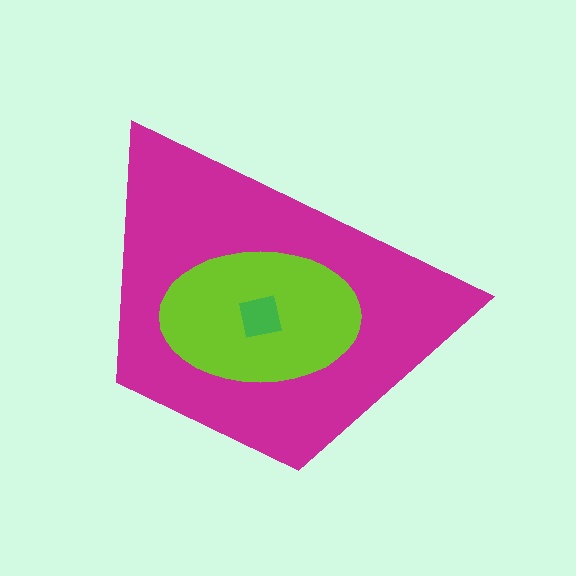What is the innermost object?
The green square.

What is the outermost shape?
The magenta trapezoid.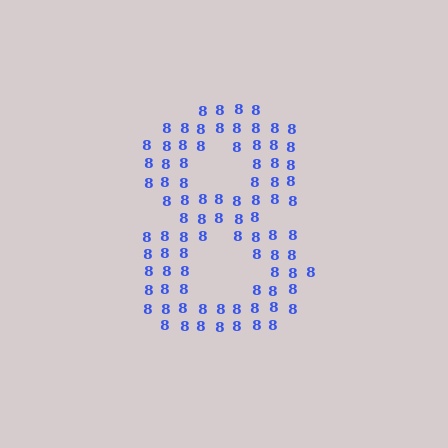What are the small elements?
The small elements are digit 8's.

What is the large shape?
The large shape is the digit 8.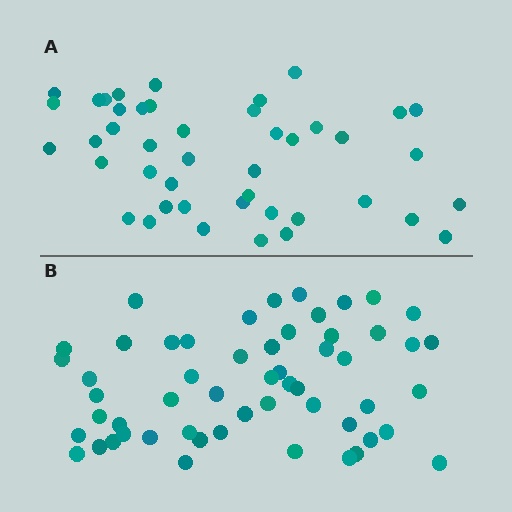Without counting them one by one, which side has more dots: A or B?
Region B (the bottom region) has more dots.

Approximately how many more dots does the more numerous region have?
Region B has roughly 12 or so more dots than region A.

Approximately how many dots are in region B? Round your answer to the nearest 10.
About 60 dots. (The exact count is 55, which rounds to 60.)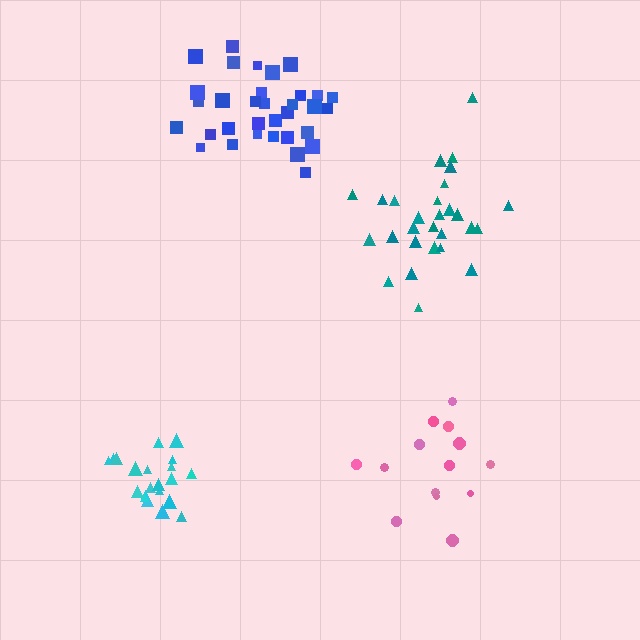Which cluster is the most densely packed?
Cyan.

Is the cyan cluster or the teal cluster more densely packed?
Cyan.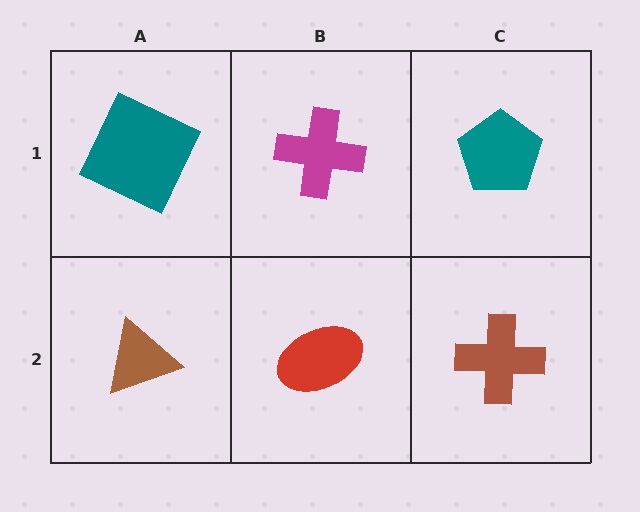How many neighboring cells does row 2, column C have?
2.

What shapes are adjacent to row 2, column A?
A teal square (row 1, column A), a red ellipse (row 2, column B).